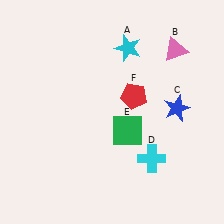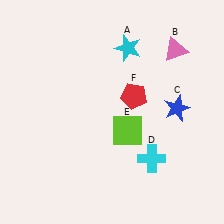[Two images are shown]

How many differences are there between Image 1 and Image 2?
There is 1 difference between the two images.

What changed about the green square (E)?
In Image 1, E is green. In Image 2, it changed to lime.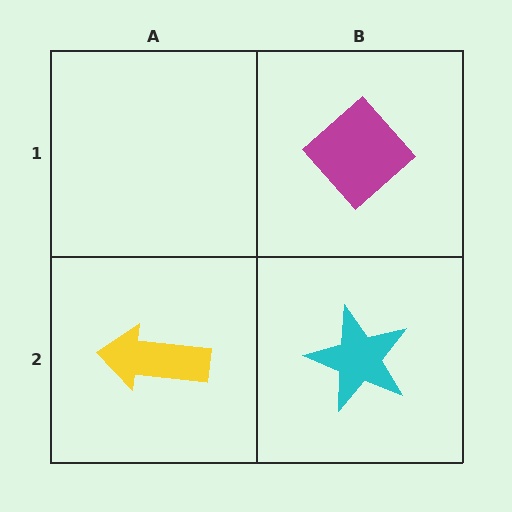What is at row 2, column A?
A yellow arrow.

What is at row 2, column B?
A cyan star.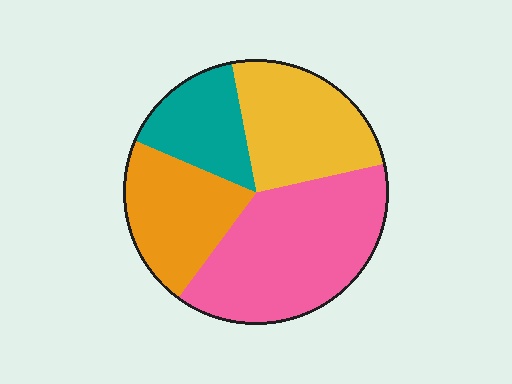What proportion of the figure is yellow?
Yellow covers around 25% of the figure.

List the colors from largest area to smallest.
From largest to smallest: pink, yellow, orange, teal.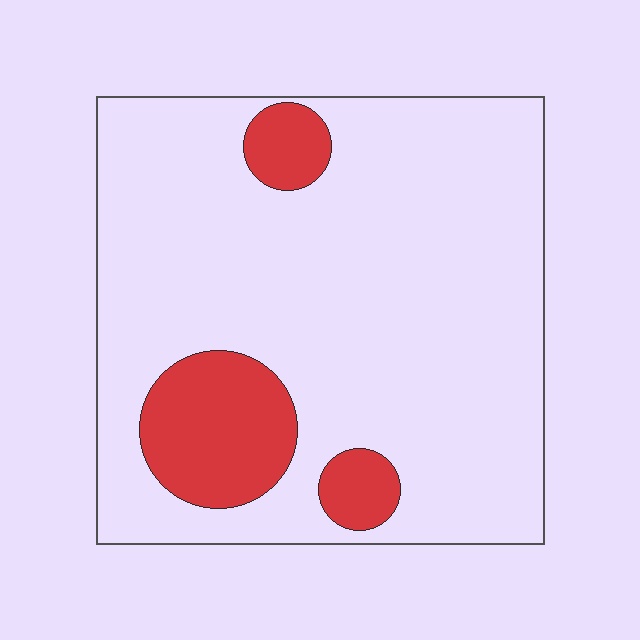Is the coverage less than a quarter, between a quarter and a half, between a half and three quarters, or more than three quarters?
Less than a quarter.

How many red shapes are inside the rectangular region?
3.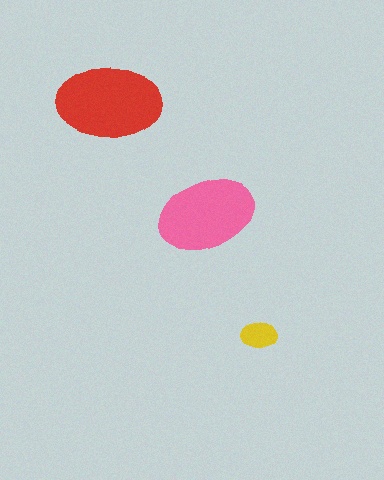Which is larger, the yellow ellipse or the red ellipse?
The red one.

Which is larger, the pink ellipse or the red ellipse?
The red one.